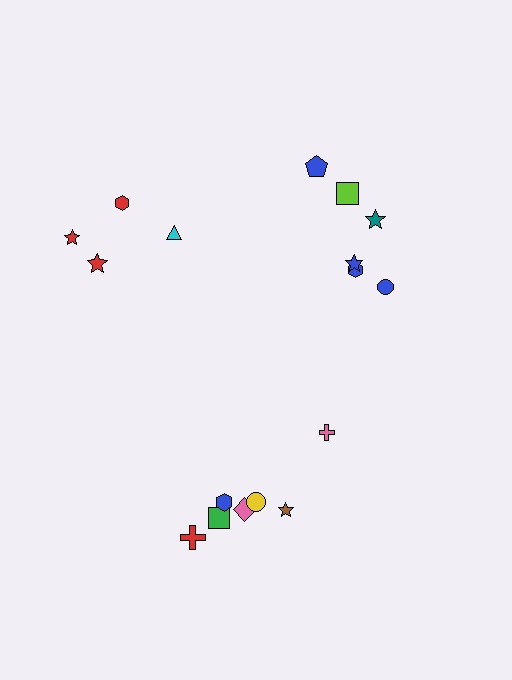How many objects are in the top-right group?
There are 6 objects.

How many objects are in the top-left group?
There are 4 objects.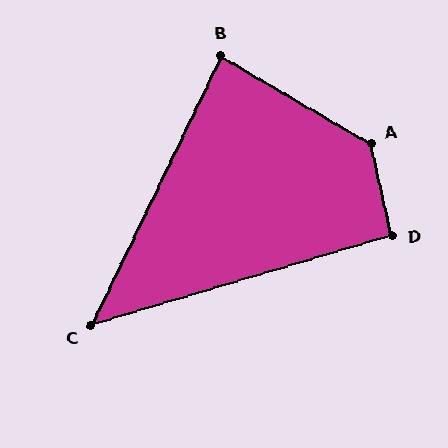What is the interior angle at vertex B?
Approximately 86 degrees (approximately right).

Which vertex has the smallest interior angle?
C, at approximately 48 degrees.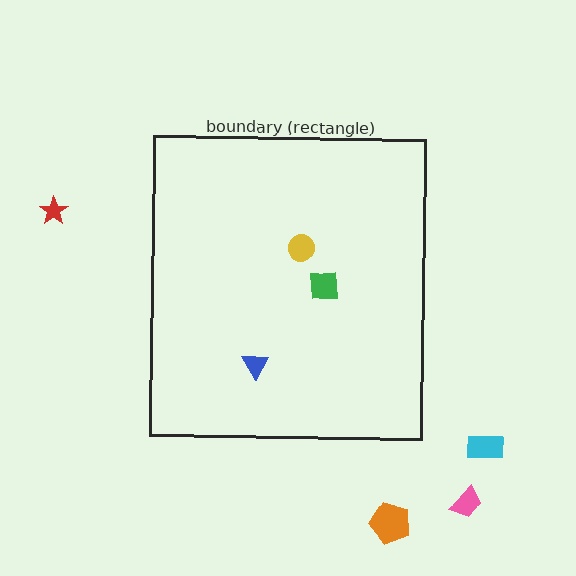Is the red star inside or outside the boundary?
Outside.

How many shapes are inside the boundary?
3 inside, 4 outside.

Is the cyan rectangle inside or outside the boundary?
Outside.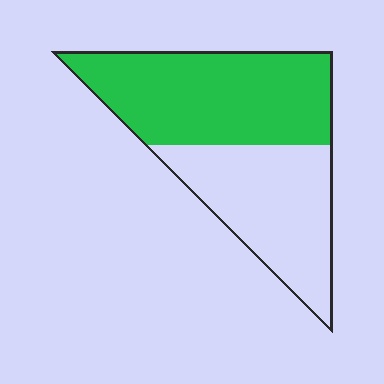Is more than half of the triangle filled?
Yes.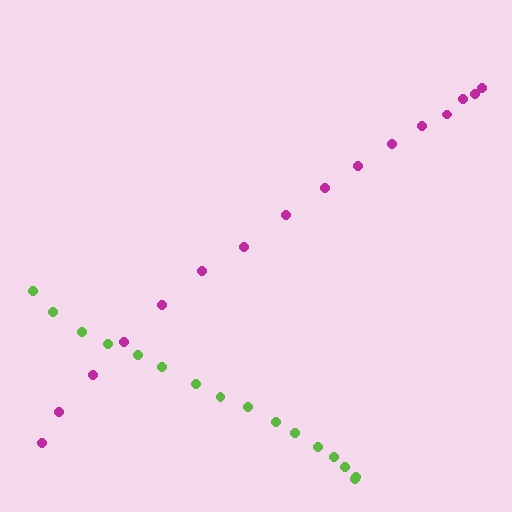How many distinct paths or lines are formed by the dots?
There are 2 distinct paths.